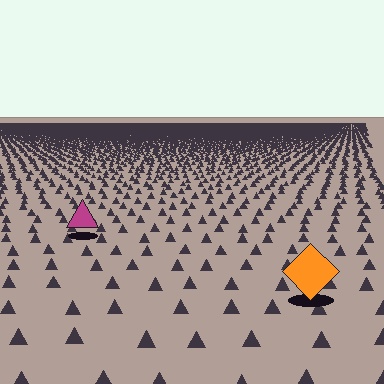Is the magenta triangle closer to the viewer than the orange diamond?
No. The orange diamond is closer — you can tell from the texture gradient: the ground texture is coarser near it.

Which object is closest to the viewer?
The orange diamond is closest. The texture marks near it are larger and more spread out.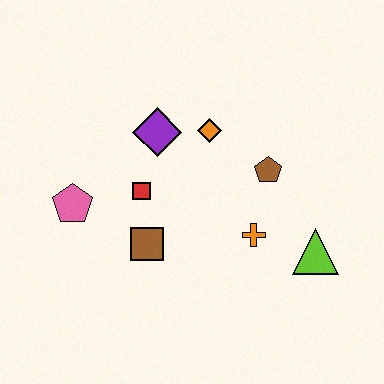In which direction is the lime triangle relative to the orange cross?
The lime triangle is to the right of the orange cross.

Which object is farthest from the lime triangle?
The pink pentagon is farthest from the lime triangle.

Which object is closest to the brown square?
The red square is closest to the brown square.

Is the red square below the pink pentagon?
No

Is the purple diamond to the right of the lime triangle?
No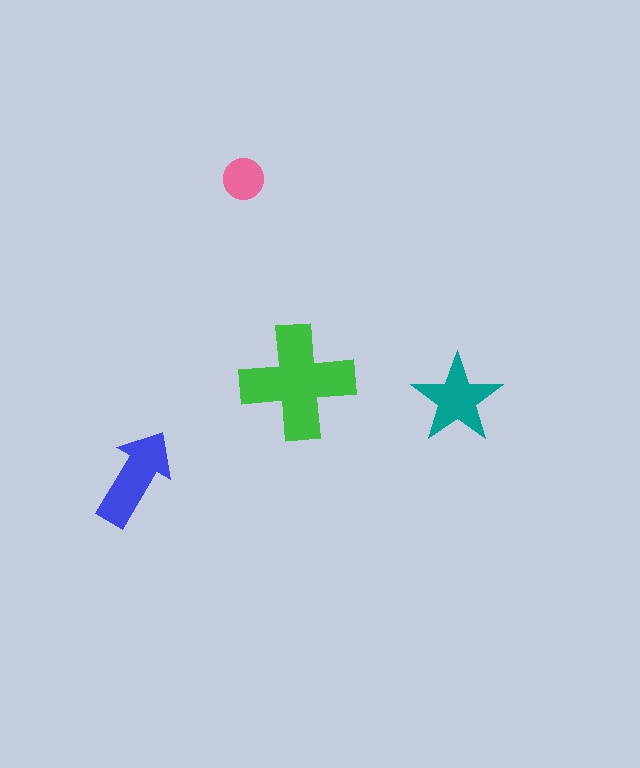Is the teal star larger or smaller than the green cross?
Smaller.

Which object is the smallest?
The pink circle.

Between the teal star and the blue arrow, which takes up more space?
The blue arrow.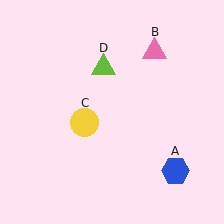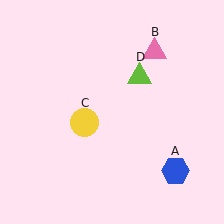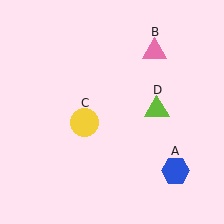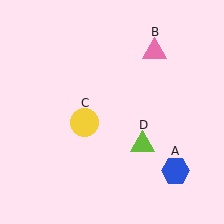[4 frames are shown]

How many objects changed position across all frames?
1 object changed position: lime triangle (object D).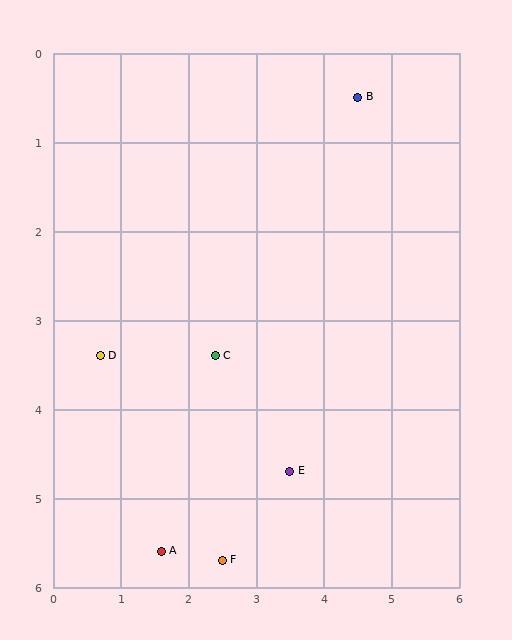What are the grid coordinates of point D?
Point D is at approximately (0.7, 3.4).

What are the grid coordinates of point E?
Point E is at approximately (3.5, 4.7).